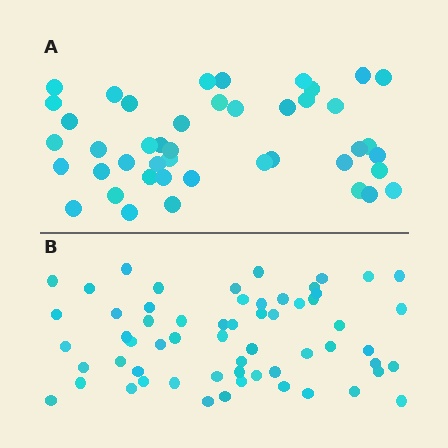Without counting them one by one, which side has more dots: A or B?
Region B (the bottom region) has more dots.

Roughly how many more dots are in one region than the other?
Region B has approximately 15 more dots than region A.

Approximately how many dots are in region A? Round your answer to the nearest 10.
About 40 dots. (The exact count is 44, which rounds to 40.)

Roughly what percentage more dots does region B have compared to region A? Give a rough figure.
About 35% more.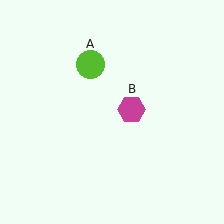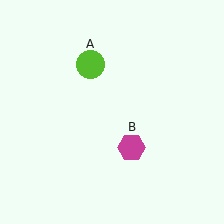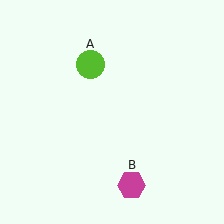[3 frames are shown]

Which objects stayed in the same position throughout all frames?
Lime circle (object A) remained stationary.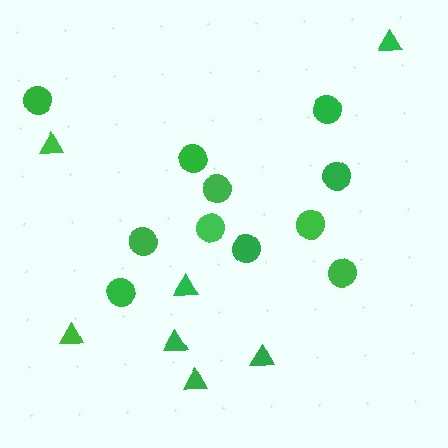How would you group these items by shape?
There are 2 groups: one group of circles (11) and one group of triangles (7).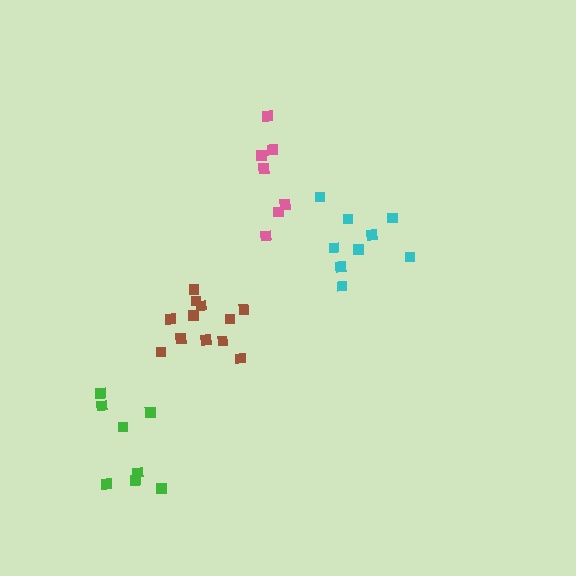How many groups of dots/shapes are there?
There are 4 groups.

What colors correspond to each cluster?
The clusters are colored: cyan, brown, pink, green.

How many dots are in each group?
Group 1: 9 dots, Group 2: 12 dots, Group 3: 7 dots, Group 4: 8 dots (36 total).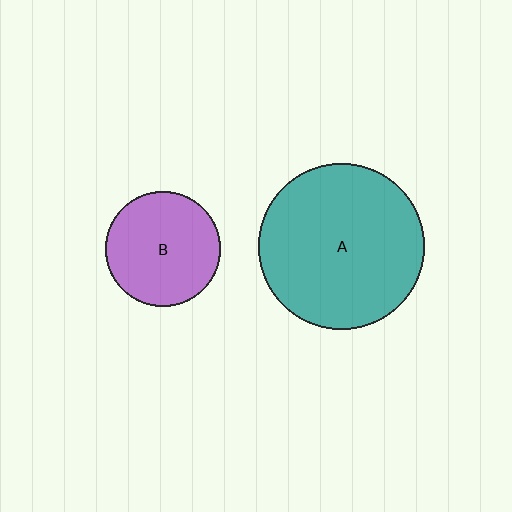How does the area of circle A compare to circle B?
Approximately 2.1 times.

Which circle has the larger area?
Circle A (teal).